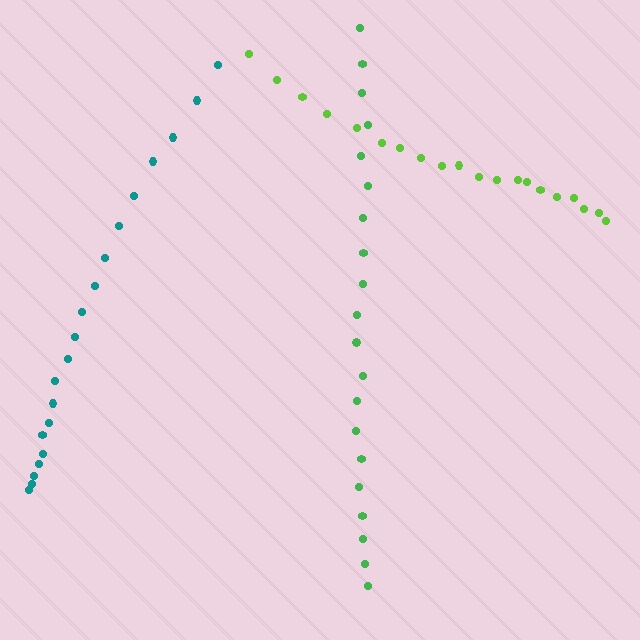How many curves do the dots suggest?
There are 3 distinct paths.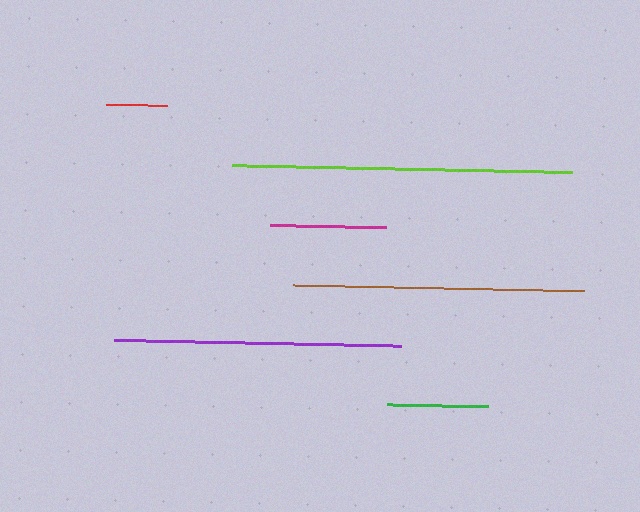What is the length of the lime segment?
The lime segment is approximately 339 pixels long.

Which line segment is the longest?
The lime line is the longest at approximately 339 pixels.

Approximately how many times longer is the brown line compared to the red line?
The brown line is approximately 4.8 times the length of the red line.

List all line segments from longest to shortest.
From longest to shortest: lime, brown, purple, magenta, green, red.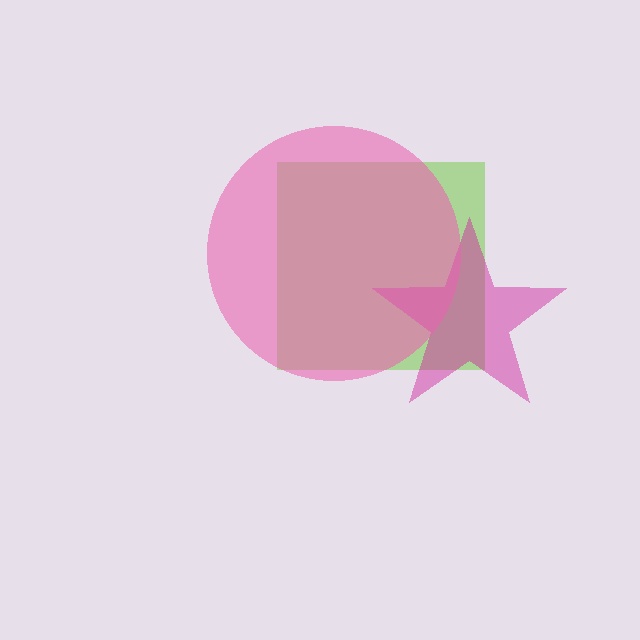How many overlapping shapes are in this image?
There are 3 overlapping shapes in the image.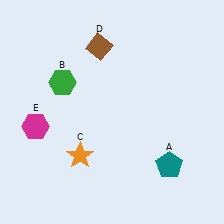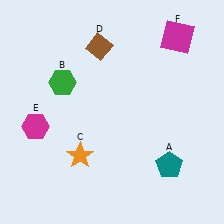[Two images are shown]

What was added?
A magenta square (F) was added in Image 2.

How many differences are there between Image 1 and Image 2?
There is 1 difference between the two images.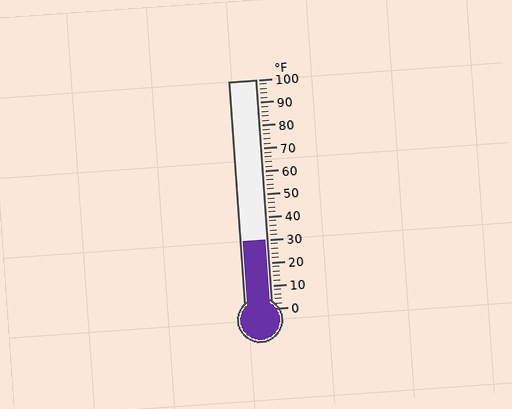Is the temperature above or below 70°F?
The temperature is below 70°F.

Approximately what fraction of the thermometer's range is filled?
The thermometer is filled to approximately 30% of its range.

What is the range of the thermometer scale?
The thermometer scale ranges from 0°F to 100°F.